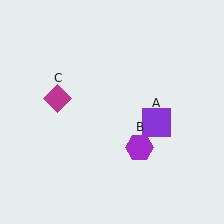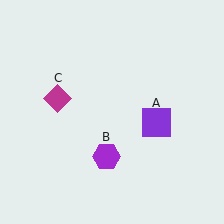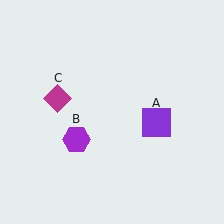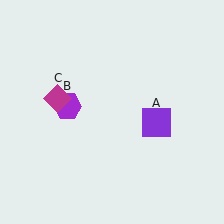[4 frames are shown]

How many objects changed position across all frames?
1 object changed position: purple hexagon (object B).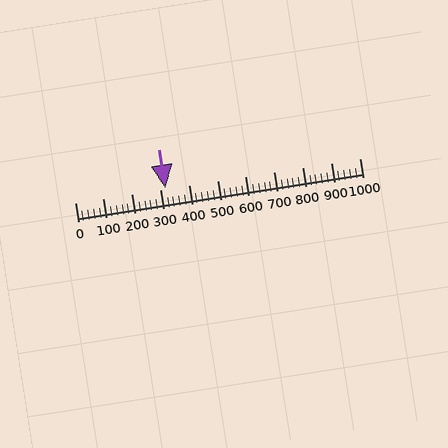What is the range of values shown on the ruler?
The ruler shows values from 0 to 1000.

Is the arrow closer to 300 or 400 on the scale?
The arrow is closer to 300.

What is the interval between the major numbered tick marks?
The major tick marks are spaced 100 units apart.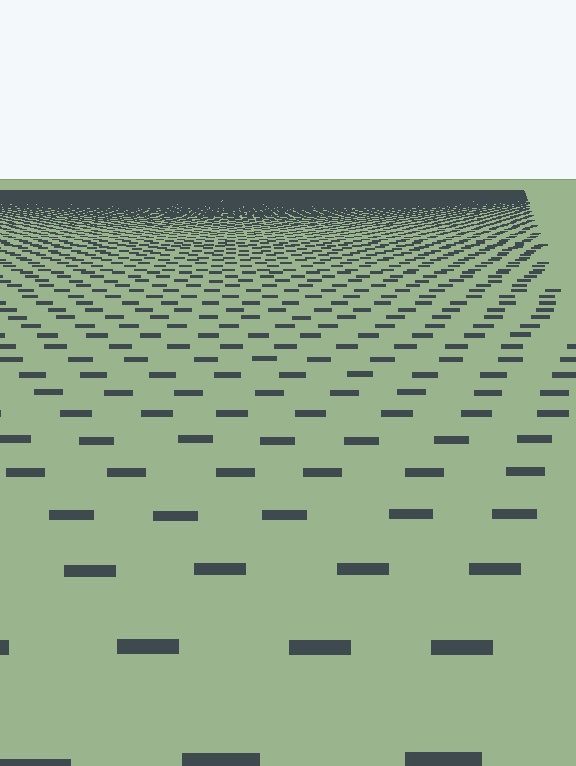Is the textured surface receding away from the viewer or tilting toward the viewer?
The surface is receding away from the viewer. Texture elements get smaller and denser toward the top.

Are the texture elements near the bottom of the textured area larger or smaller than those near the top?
Larger. Near the bottom, elements are closer to the viewer and appear at a bigger on-screen size.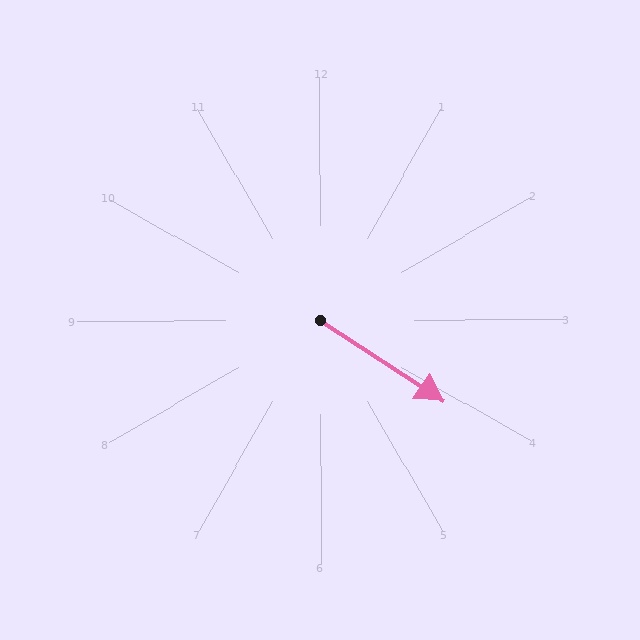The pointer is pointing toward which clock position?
Roughly 4 o'clock.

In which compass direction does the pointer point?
Southeast.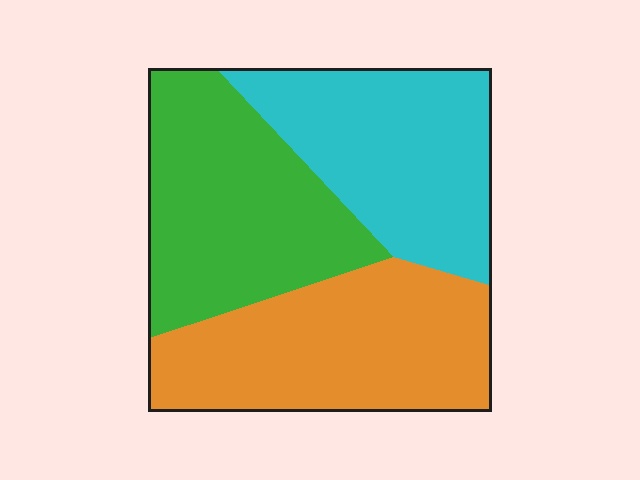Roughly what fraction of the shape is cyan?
Cyan takes up between a sixth and a third of the shape.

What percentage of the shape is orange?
Orange takes up between a quarter and a half of the shape.